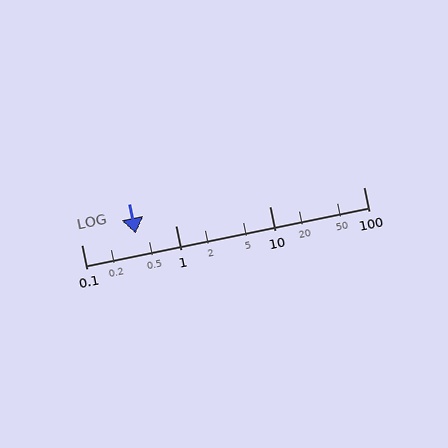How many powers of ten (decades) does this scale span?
The scale spans 3 decades, from 0.1 to 100.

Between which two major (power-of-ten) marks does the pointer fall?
The pointer is between 0.1 and 1.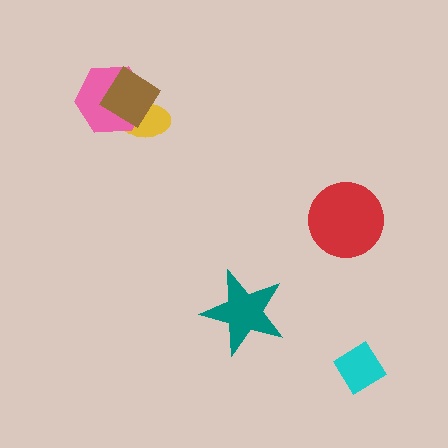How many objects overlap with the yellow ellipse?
2 objects overlap with the yellow ellipse.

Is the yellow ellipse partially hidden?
Yes, it is partially covered by another shape.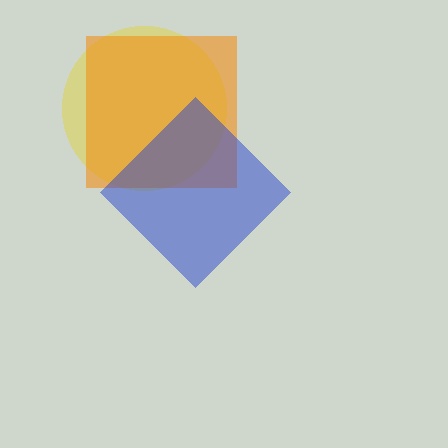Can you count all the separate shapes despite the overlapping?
Yes, there are 3 separate shapes.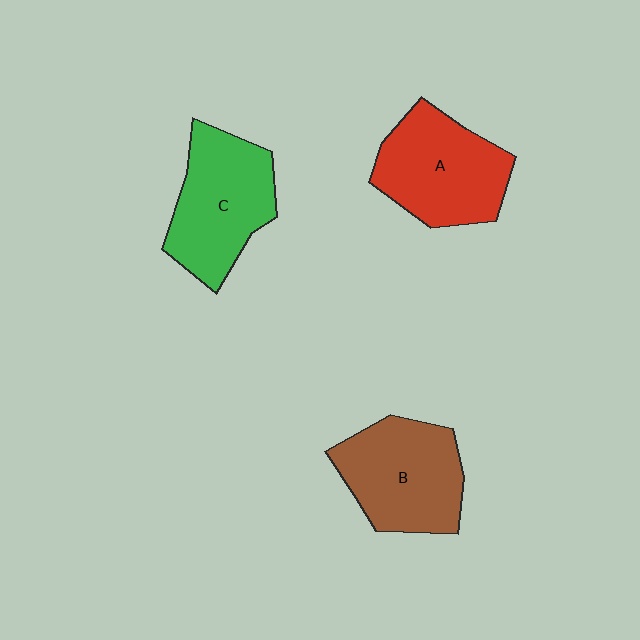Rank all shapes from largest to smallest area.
From largest to smallest: A (red), C (green), B (brown).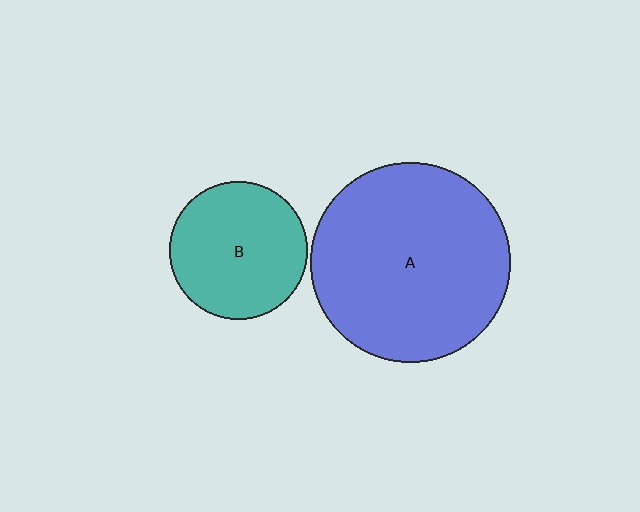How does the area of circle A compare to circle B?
Approximately 2.1 times.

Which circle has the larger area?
Circle A (blue).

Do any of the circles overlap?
No, none of the circles overlap.